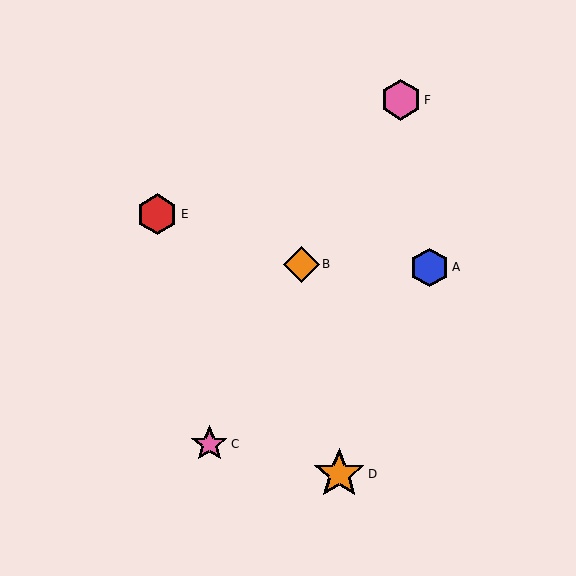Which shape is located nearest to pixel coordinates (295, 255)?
The orange diamond (labeled B) at (301, 264) is nearest to that location.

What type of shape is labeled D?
Shape D is an orange star.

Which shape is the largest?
The orange star (labeled D) is the largest.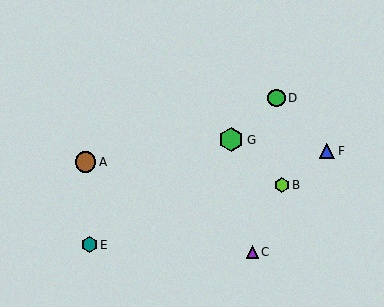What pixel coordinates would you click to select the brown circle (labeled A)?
Click at (85, 162) to select the brown circle A.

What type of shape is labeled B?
Shape B is a lime hexagon.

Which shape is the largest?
The green hexagon (labeled G) is the largest.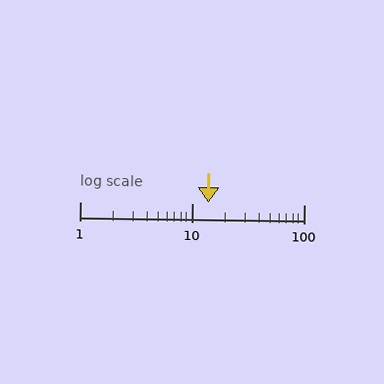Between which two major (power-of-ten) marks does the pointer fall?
The pointer is between 10 and 100.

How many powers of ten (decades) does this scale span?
The scale spans 2 decades, from 1 to 100.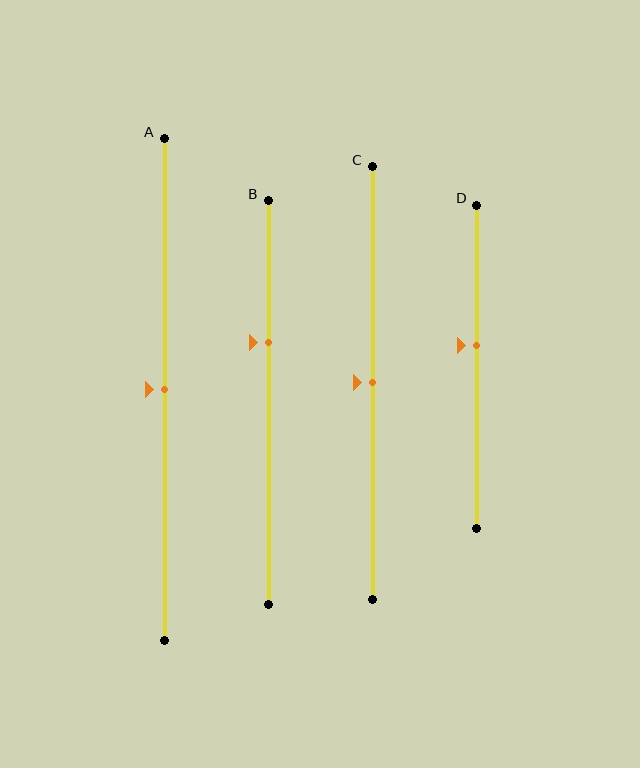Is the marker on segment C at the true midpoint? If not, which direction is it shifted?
Yes, the marker on segment C is at the true midpoint.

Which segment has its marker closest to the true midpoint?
Segment A has its marker closest to the true midpoint.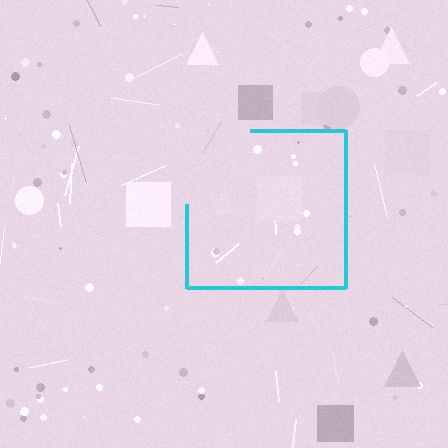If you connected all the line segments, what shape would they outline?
They would outline a square.